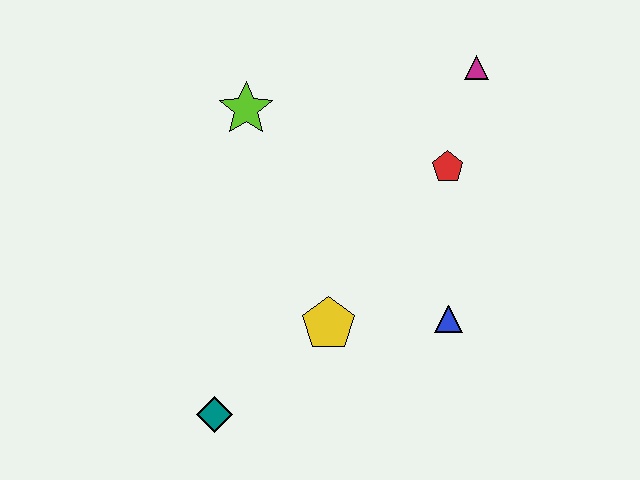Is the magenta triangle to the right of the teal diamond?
Yes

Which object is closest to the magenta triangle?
The red pentagon is closest to the magenta triangle.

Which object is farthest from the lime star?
The teal diamond is farthest from the lime star.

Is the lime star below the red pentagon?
No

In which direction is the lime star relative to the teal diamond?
The lime star is above the teal diamond.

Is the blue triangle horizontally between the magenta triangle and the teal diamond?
Yes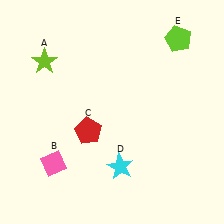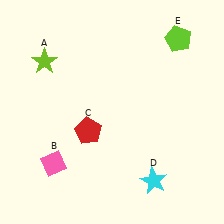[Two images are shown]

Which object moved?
The cyan star (D) moved right.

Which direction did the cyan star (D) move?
The cyan star (D) moved right.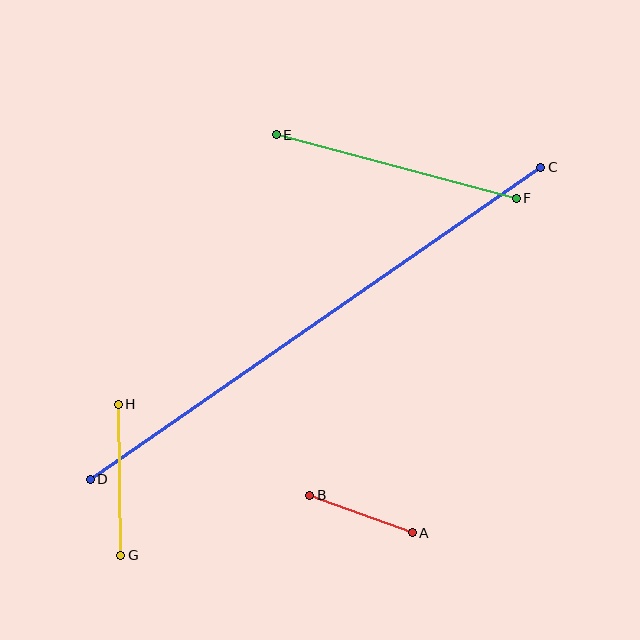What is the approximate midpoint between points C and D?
The midpoint is at approximately (315, 323) pixels.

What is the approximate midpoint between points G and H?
The midpoint is at approximately (120, 480) pixels.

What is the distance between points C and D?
The distance is approximately 548 pixels.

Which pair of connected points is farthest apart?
Points C and D are farthest apart.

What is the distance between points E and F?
The distance is approximately 249 pixels.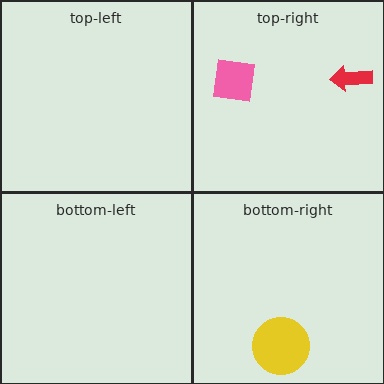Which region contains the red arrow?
The top-right region.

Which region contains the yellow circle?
The bottom-right region.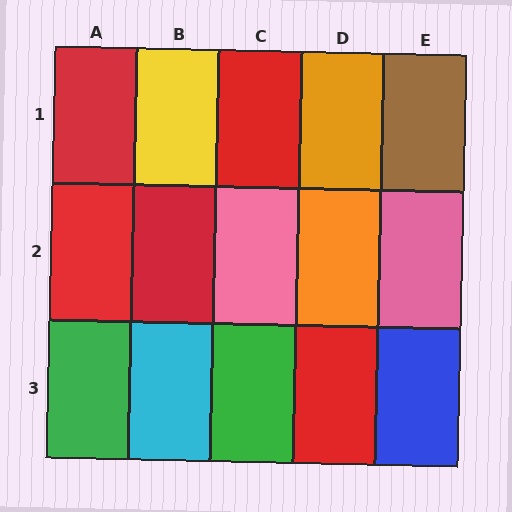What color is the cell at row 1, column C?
Red.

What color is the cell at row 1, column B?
Yellow.